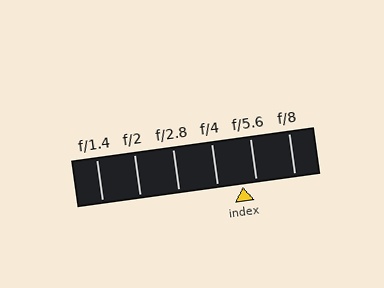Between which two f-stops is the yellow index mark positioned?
The index mark is between f/4 and f/5.6.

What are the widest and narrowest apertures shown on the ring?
The widest aperture shown is f/1.4 and the narrowest is f/8.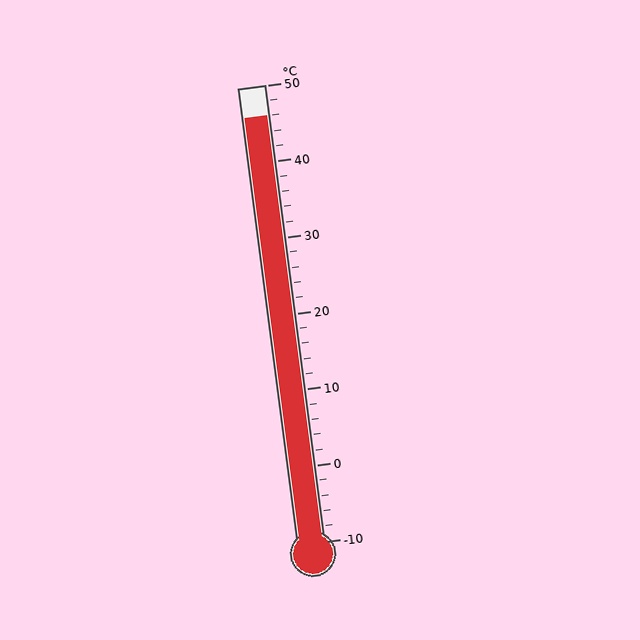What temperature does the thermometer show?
The thermometer shows approximately 46°C.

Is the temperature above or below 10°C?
The temperature is above 10°C.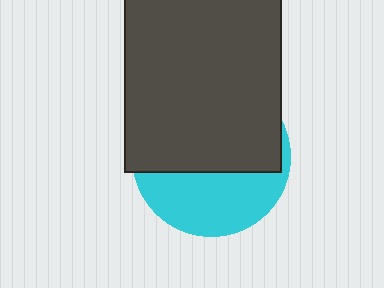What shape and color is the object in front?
The object in front is a dark gray rectangle.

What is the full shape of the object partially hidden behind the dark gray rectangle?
The partially hidden object is a cyan circle.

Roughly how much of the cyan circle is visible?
A small part of it is visible (roughly 39%).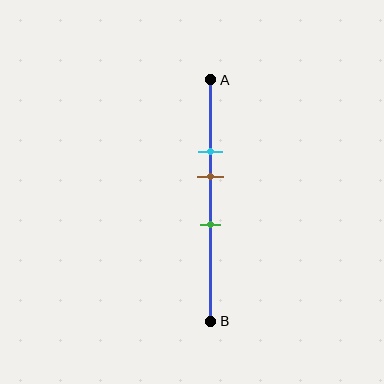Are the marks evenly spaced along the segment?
Yes, the marks are approximately evenly spaced.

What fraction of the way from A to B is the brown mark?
The brown mark is approximately 40% (0.4) of the way from A to B.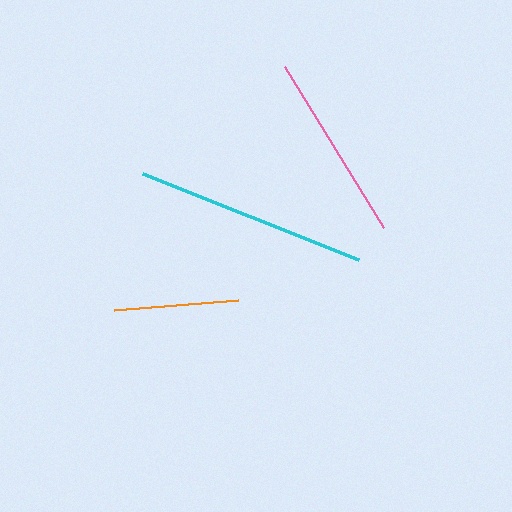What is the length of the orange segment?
The orange segment is approximately 125 pixels long.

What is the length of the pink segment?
The pink segment is approximately 188 pixels long.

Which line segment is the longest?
The cyan line is the longest at approximately 233 pixels.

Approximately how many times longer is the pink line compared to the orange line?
The pink line is approximately 1.5 times the length of the orange line.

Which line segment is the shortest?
The orange line is the shortest at approximately 125 pixels.